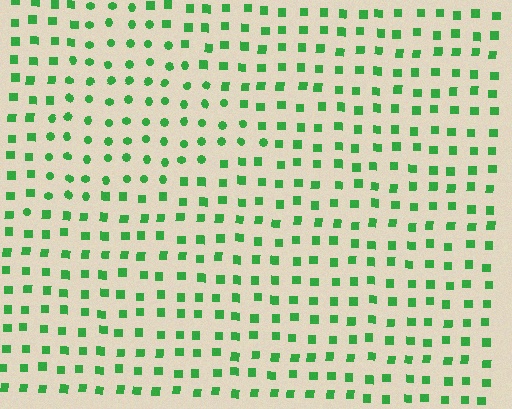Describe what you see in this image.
The image is filled with small green elements arranged in a uniform grid. A triangle-shaped region contains circles, while the surrounding area contains squares. The boundary is defined purely by the change in element shape.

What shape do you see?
I see a triangle.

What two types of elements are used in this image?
The image uses circles inside the triangle region and squares outside it.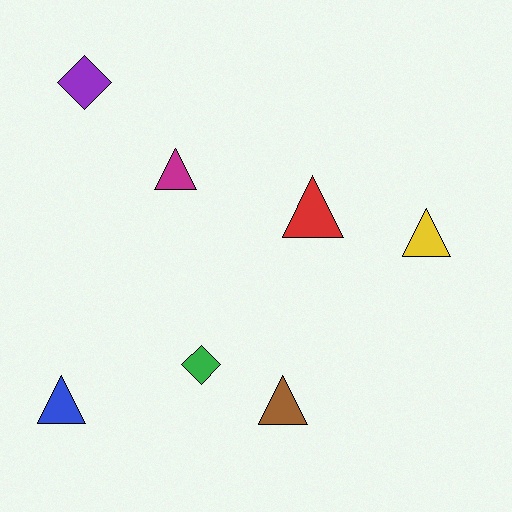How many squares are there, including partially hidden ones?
There are no squares.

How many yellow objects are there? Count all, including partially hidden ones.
There is 1 yellow object.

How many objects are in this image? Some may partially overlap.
There are 7 objects.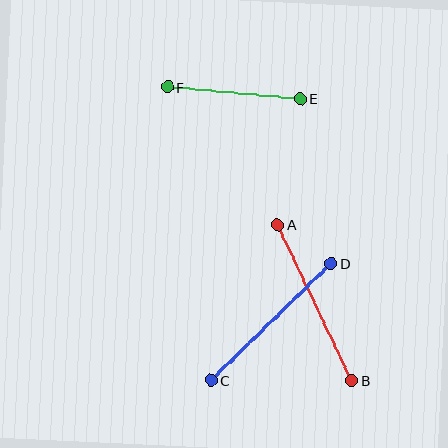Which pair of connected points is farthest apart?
Points A and B are farthest apart.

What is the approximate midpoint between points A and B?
The midpoint is at approximately (315, 302) pixels.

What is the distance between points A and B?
The distance is approximately 172 pixels.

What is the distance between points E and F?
The distance is approximately 133 pixels.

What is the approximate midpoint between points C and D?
The midpoint is at approximately (271, 322) pixels.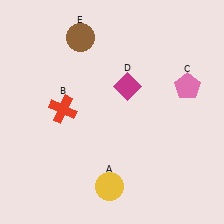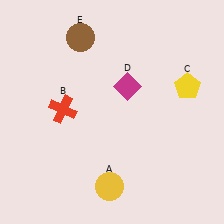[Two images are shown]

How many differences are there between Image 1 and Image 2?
There is 1 difference between the two images.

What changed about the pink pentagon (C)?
In Image 1, C is pink. In Image 2, it changed to yellow.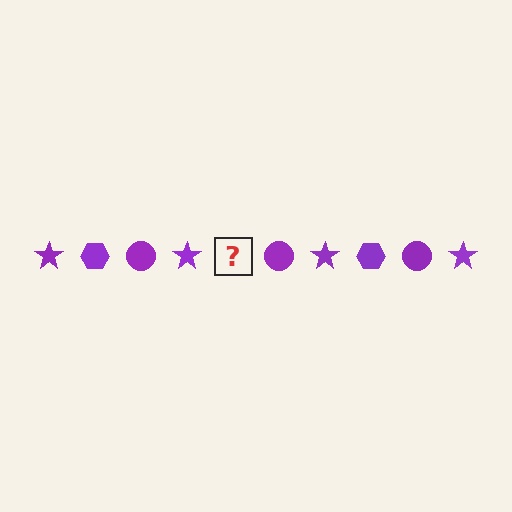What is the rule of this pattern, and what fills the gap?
The rule is that the pattern cycles through star, hexagon, circle shapes in purple. The gap should be filled with a purple hexagon.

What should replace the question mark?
The question mark should be replaced with a purple hexagon.